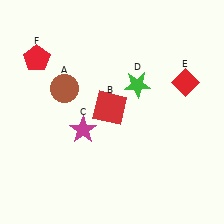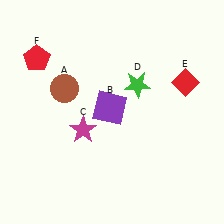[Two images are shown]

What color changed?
The square (B) changed from red in Image 1 to purple in Image 2.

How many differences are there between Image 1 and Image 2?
There is 1 difference between the two images.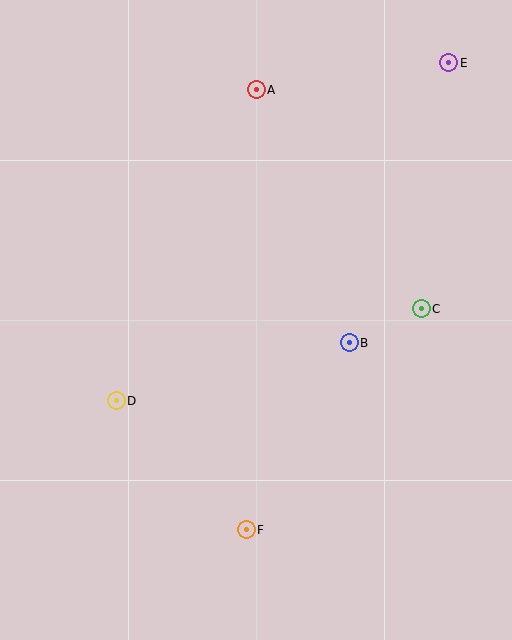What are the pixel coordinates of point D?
Point D is at (116, 401).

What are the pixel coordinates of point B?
Point B is at (349, 343).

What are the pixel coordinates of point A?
Point A is at (256, 90).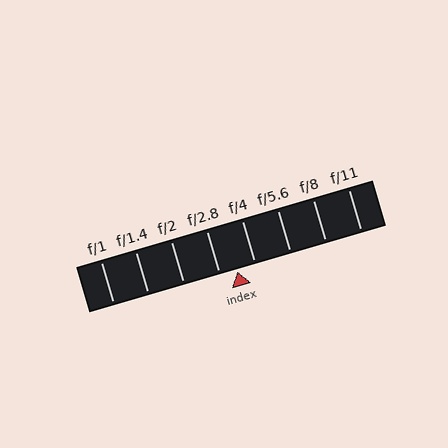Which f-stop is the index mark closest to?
The index mark is closest to f/2.8.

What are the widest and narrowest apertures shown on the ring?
The widest aperture shown is f/1 and the narrowest is f/11.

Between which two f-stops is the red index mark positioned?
The index mark is between f/2.8 and f/4.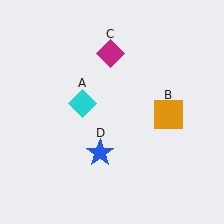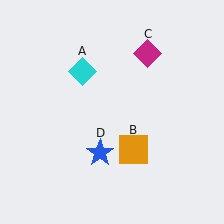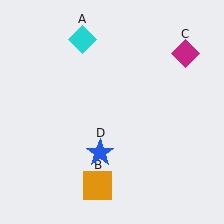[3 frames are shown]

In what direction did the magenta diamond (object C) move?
The magenta diamond (object C) moved right.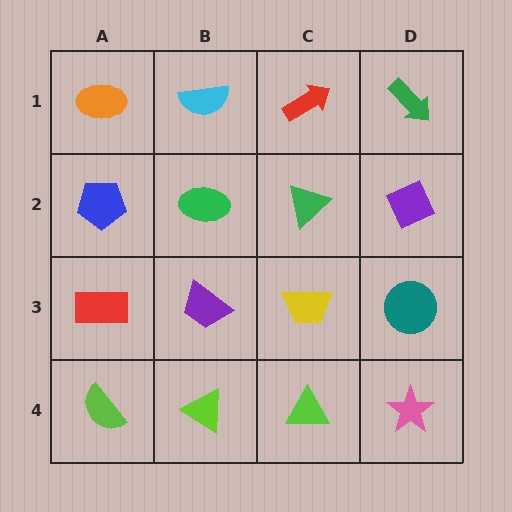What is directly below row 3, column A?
A lime semicircle.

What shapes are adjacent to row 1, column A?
A blue pentagon (row 2, column A), a cyan semicircle (row 1, column B).